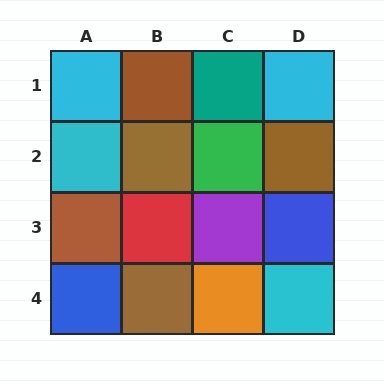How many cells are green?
1 cell is green.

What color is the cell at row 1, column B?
Brown.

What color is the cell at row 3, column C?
Purple.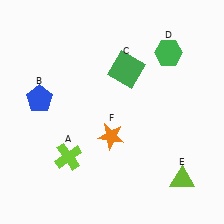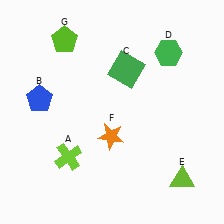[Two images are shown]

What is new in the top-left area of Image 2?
A lime pentagon (G) was added in the top-left area of Image 2.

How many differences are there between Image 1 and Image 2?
There is 1 difference between the two images.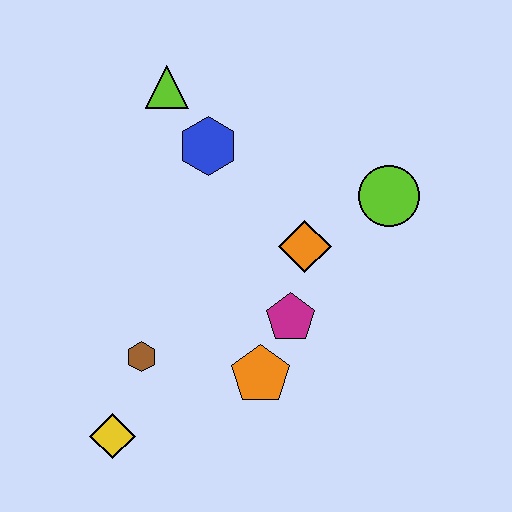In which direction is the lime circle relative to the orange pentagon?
The lime circle is above the orange pentagon.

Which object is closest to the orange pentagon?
The magenta pentagon is closest to the orange pentagon.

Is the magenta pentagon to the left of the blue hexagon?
No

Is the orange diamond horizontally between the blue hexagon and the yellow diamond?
No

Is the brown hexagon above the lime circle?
No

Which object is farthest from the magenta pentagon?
The lime triangle is farthest from the magenta pentagon.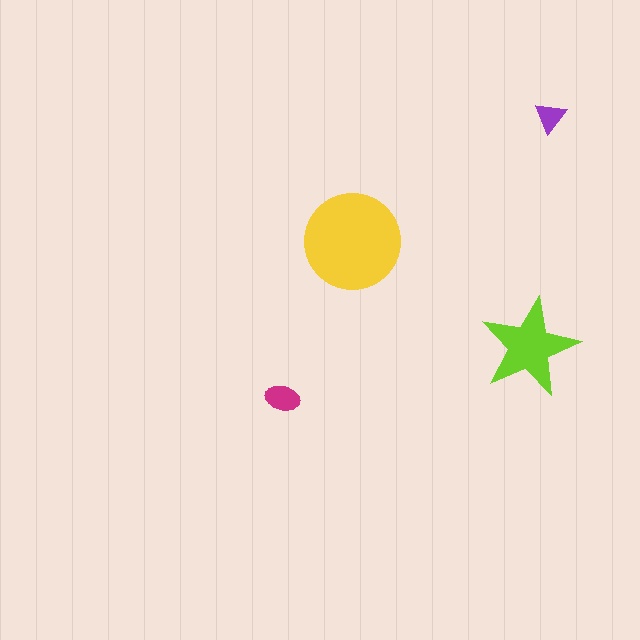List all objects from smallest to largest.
The purple triangle, the magenta ellipse, the lime star, the yellow circle.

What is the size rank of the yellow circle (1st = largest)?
1st.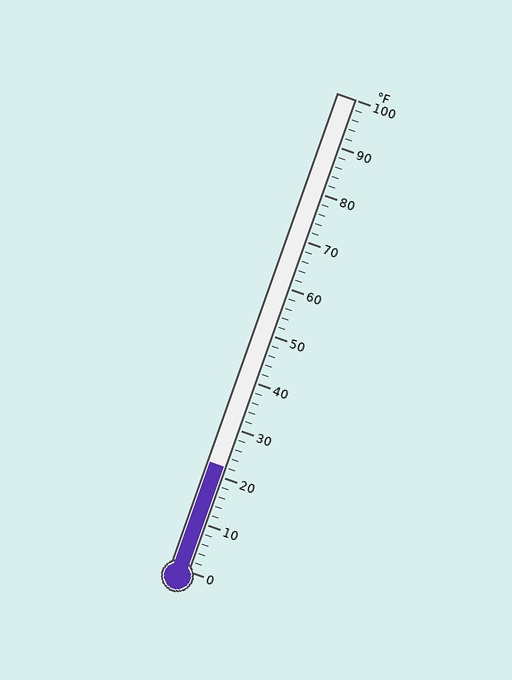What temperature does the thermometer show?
The thermometer shows approximately 22°F.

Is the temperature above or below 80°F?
The temperature is below 80°F.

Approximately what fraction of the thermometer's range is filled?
The thermometer is filled to approximately 20% of its range.